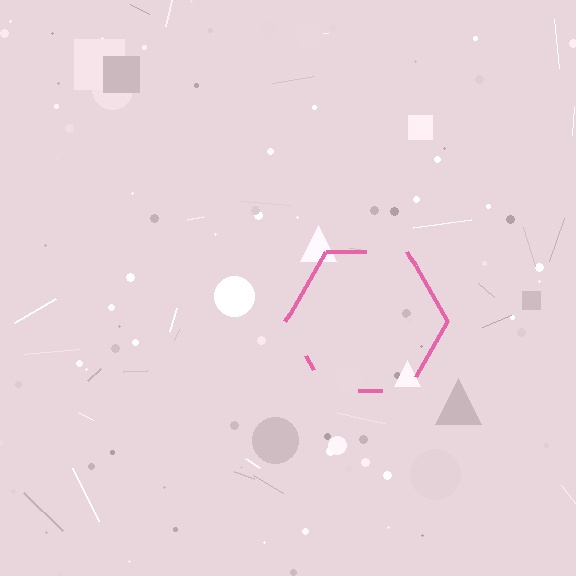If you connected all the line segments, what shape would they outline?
They would outline a hexagon.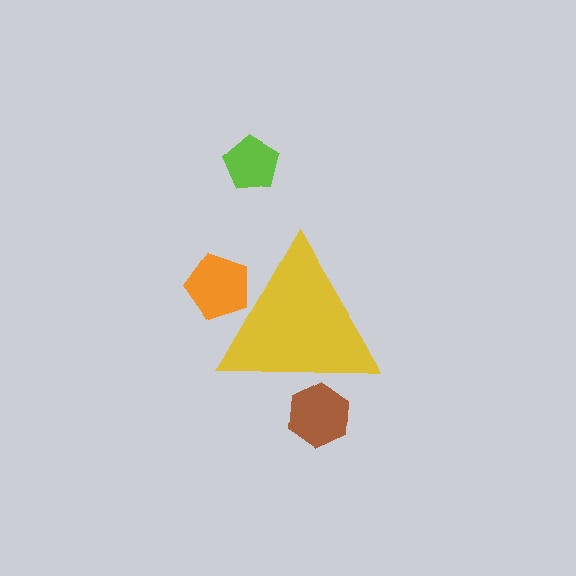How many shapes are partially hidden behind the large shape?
2 shapes are partially hidden.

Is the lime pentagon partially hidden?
No, the lime pentagon is fully visible.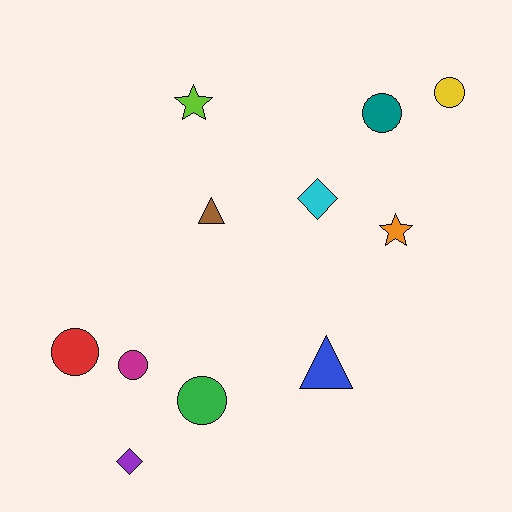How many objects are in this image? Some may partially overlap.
There are 11 objects.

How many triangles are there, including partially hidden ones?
There are 2 triangles.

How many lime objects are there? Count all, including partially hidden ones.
There is 1 lime object.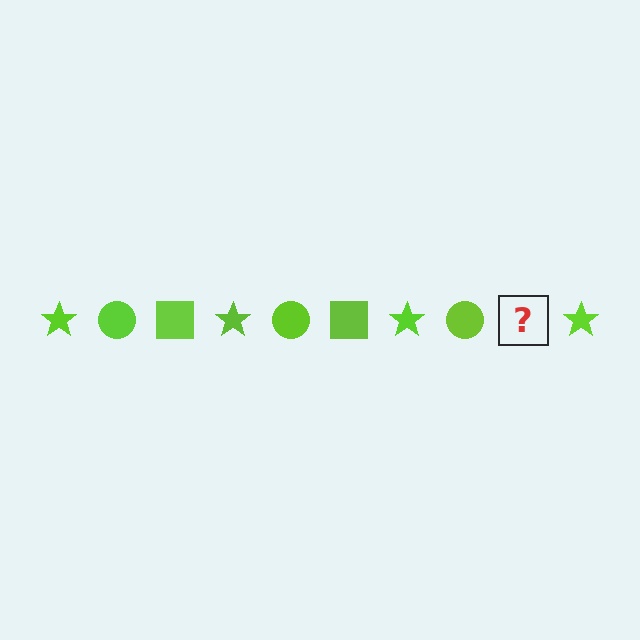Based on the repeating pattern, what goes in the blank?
The blank should be a lime square.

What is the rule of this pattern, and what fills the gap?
The rule is that the pattern cycles through star, circle, square shapes in lime. The gap should be filled with a lime square.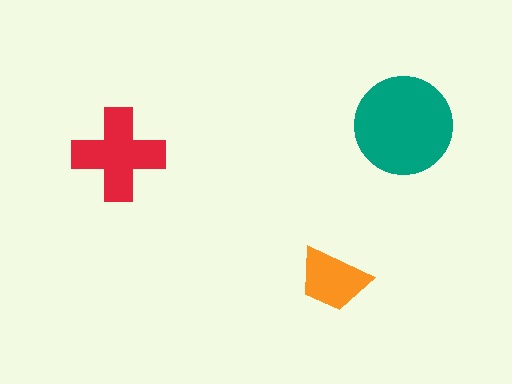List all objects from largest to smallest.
The teal circle, the red cross, the orange trapezoid.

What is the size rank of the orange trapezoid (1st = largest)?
3rd.